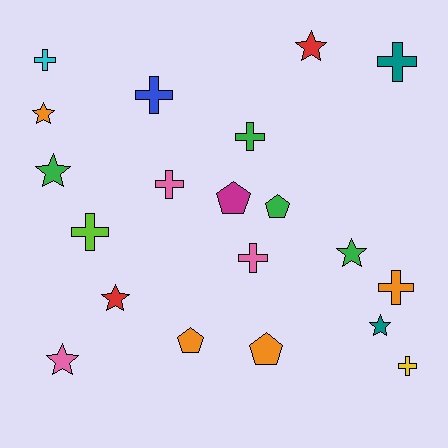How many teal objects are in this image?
There are 2 teal objects.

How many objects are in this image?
There are 20 objects.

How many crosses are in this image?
There are 9 crosses.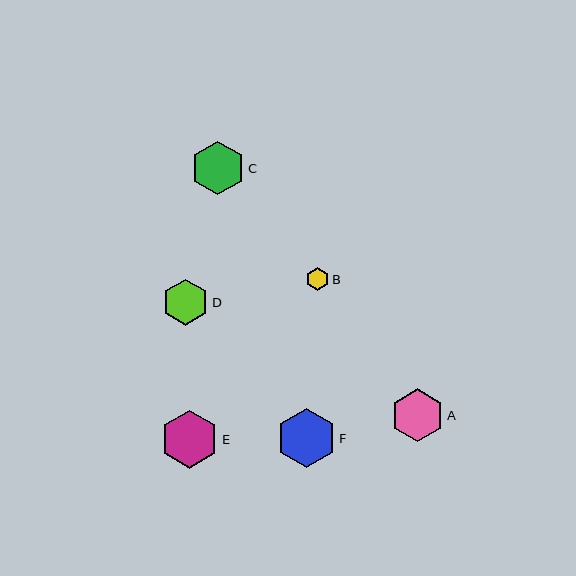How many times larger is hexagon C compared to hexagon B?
Hexagon C is approximately 2.3 times the size of hexagon B.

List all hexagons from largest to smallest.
From largest to smallest: F, E, C, A, D, B.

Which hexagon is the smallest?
Hexagon B is the smallest with a size of approximately 23 pixels.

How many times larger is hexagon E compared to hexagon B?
Hexagon E is approximately 2.5 times the size of hexagon B.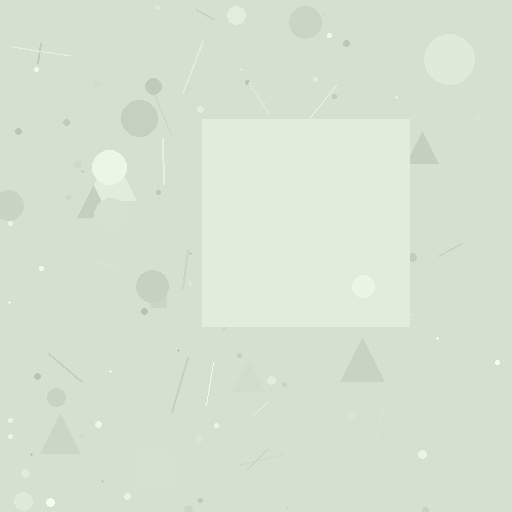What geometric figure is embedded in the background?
A square is embedded in the background.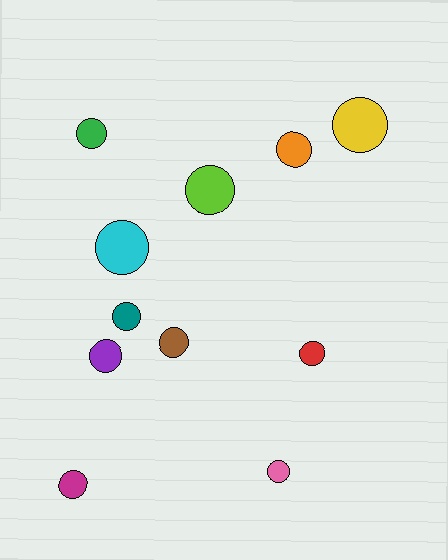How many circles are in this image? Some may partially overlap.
There are 11 circles.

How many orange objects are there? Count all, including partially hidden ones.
There is 1 orange object.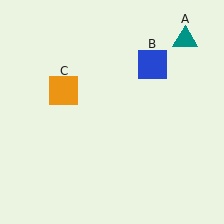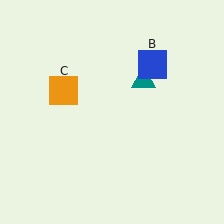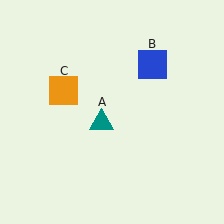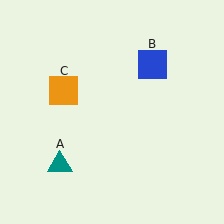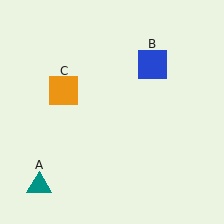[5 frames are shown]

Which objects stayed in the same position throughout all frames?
Blue square (object B) and orange square (object C) remained stationary.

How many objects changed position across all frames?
1 object changed position: teal triangle (object A).